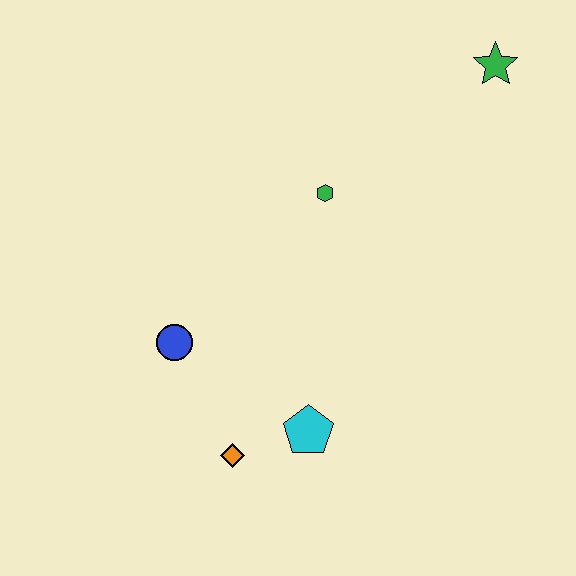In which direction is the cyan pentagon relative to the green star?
The cyan pentagon is below the green star.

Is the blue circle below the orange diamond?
No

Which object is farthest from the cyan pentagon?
The green star is farthest from the cyan pentagon.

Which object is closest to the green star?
The green hexagon is closest to the green star.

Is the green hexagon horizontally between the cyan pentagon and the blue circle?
No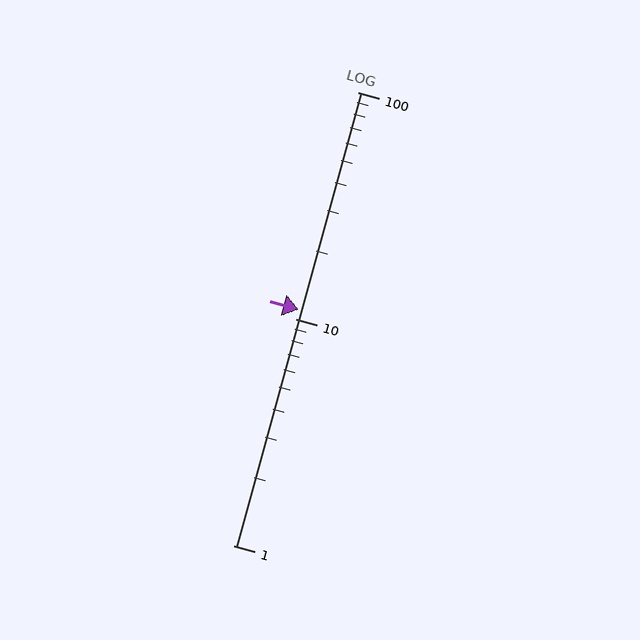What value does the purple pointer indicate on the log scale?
The pointer indicates approximately 11.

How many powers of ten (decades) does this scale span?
The scale spans 2 decades, from 1 to 100.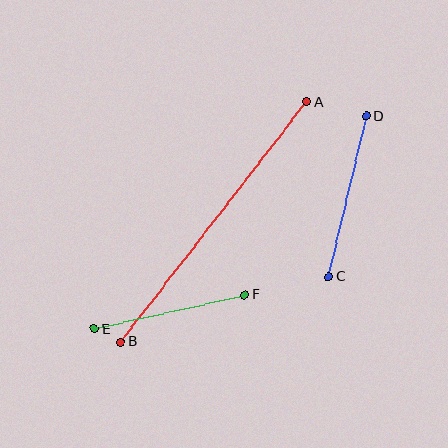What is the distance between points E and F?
The distance is approximately 154 pixels.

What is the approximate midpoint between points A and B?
The midpoint is at approximately (214, 222) pixels.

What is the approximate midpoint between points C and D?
The midpoint is at approximately (348, 196) pixels.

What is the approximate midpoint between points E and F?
The midpoint is at approximately (169, 312) pixels.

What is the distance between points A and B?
The distance is approximately 304 pixels.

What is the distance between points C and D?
The distance is approximately 165 pixels.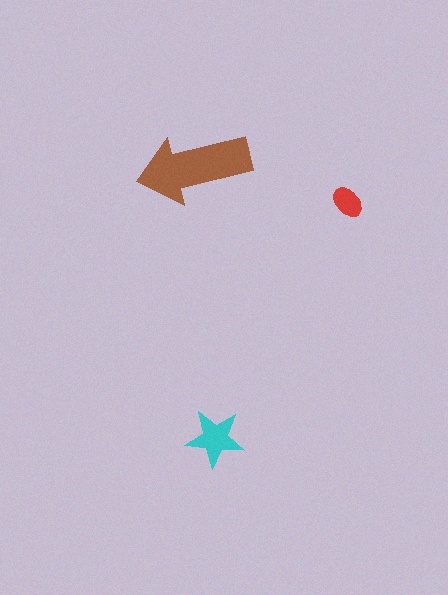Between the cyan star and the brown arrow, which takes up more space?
The brown arrow.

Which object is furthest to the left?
The brown arrow is leftmost.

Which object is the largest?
The brown arrow.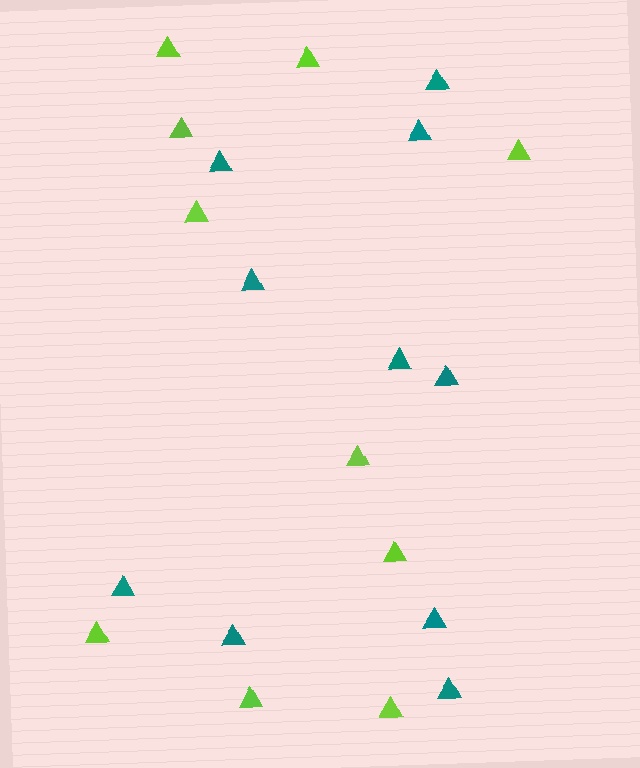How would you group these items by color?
There are 2 groups: one group of lime triangles (10) and one group of teal triangles (10).